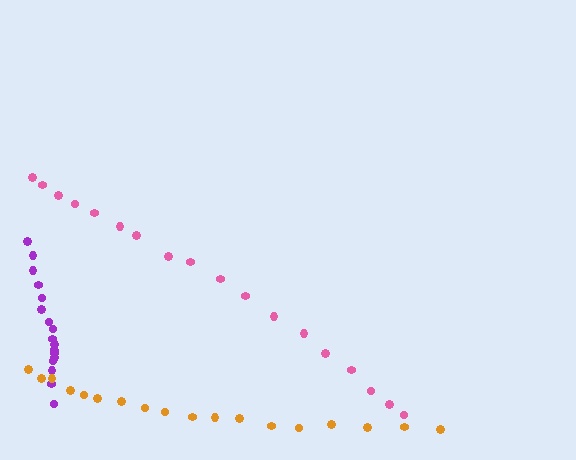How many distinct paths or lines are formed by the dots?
There are 3 distinct paths.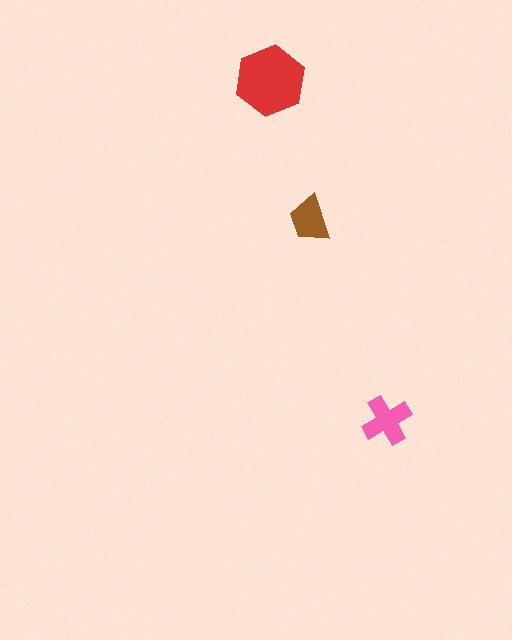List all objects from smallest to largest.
The brown trapezoid, the pink cross, the red hexagon.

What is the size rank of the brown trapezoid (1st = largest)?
3rd.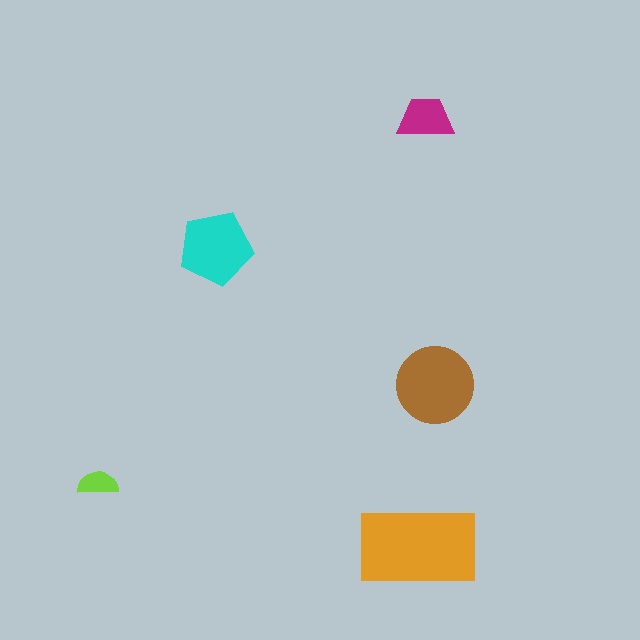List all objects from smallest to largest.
The lime semicircle, the magenta trapezoid, the cyan pentagon, the brown circle, the orange rectangle.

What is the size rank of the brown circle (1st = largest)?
2nd.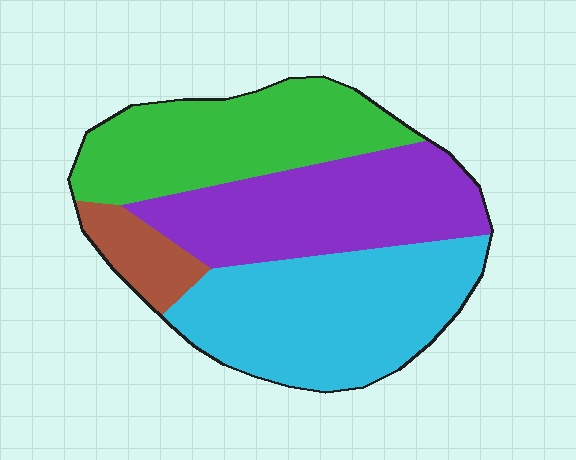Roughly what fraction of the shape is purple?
Purple covers roughly 30% of the shape.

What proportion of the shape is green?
Green takes up between a sixth and a third of the shape.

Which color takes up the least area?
Brown, at roughly 10%.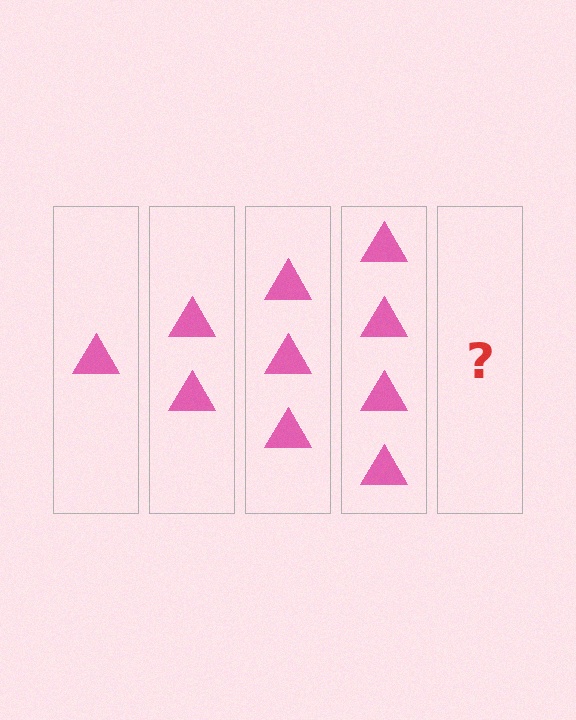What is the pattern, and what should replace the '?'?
The pattern is that each step adds one more triangle. The '?' should be 5 triangles.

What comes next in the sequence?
The next element should be 5 triangles.